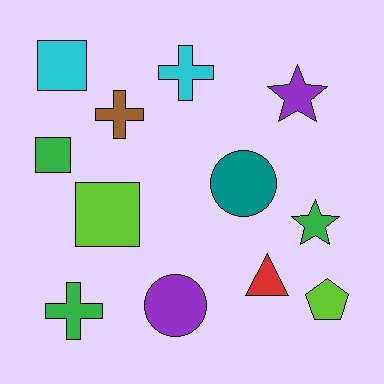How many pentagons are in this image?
There is 1 pentagon.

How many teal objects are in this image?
There is 1 teal object.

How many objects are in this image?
There are 12 objects.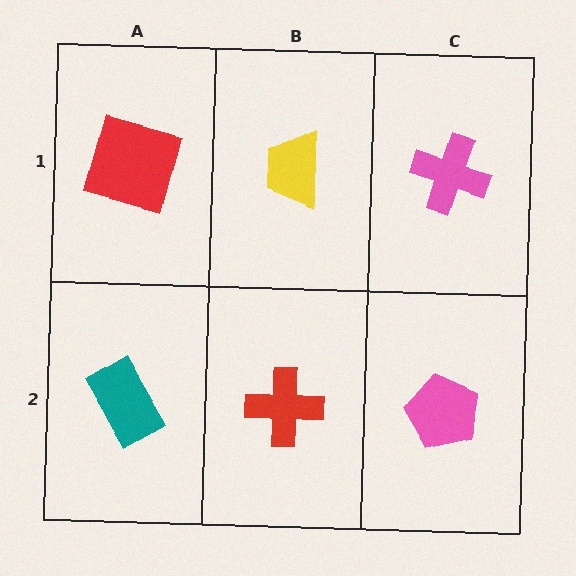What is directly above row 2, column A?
A red square.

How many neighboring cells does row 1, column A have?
2.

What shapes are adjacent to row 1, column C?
A pink pentagon (row 2, column C), a yellow trapezoid (row 1, column B).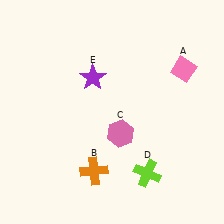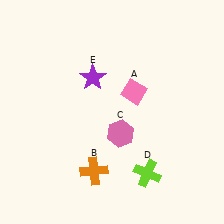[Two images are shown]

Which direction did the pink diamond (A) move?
The pink diamond (A) moved left.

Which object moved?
The pink diamond (A) moved left.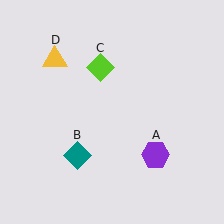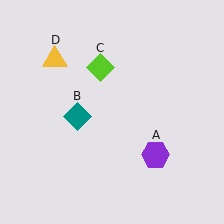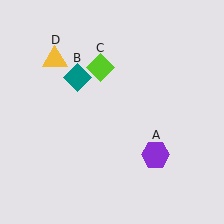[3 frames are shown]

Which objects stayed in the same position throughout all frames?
Purple hexagon (object A) and lime diamond (object C) and yellow triangle (object D) remained stationary.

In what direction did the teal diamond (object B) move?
The teal diamond (object B) moved up.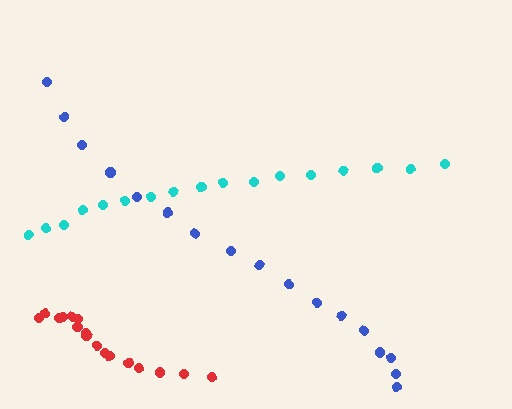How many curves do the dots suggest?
There are 3 distinct paths.